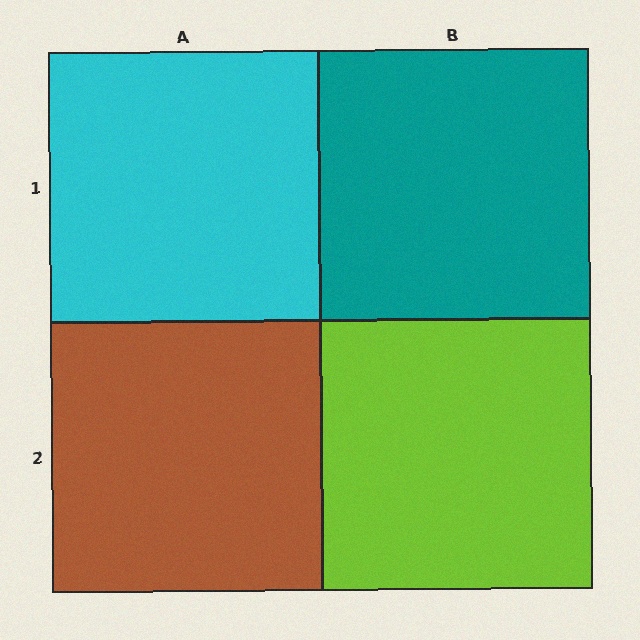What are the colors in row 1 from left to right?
Cyan, teal.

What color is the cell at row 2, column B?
Lime.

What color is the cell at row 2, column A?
Brown.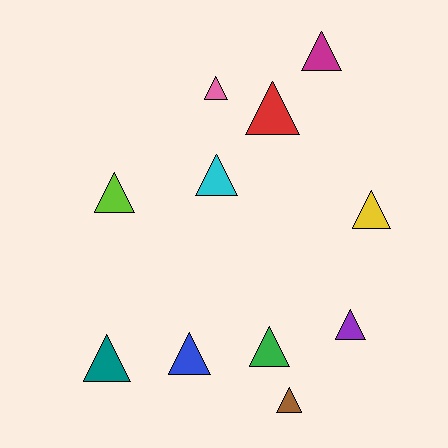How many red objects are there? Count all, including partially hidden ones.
There is 1 red object.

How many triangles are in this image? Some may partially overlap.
There are 11 triangles.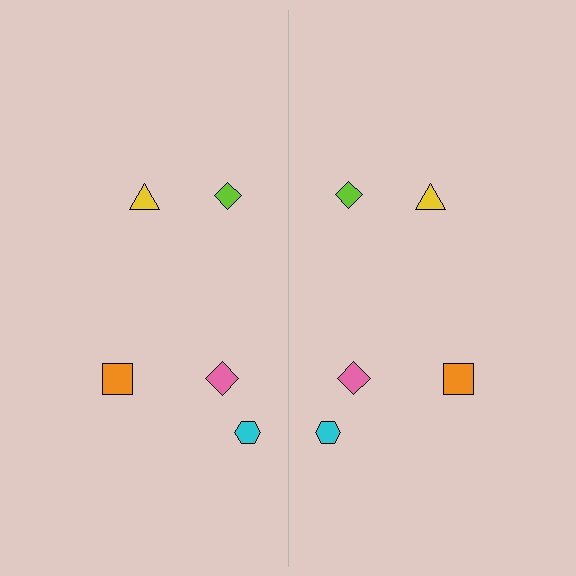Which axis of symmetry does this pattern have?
The pattern has a vertical axis of symmetry running through the center of the image.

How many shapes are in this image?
There are 10 shapes in this image.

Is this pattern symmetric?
Yes, this pattern has bilateral (reflection) symmetry.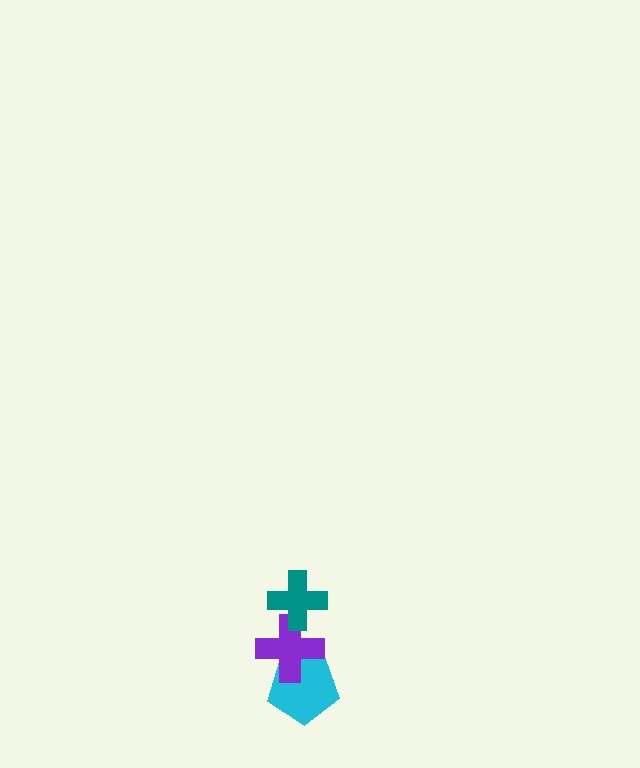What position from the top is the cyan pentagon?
The cyan pentagon is 3rd from the top.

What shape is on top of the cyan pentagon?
The purple cross is on top of the cyan pentagon.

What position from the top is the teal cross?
The teal cross is 1st from the top.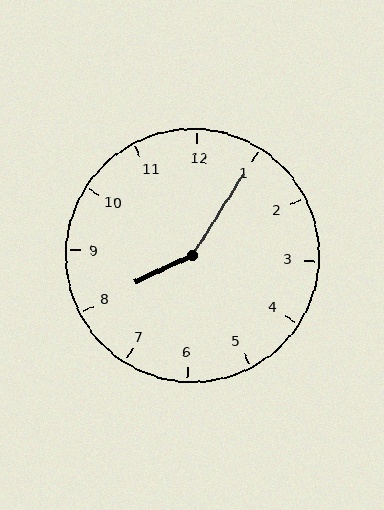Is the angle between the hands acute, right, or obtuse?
It is obtuse.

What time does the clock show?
8:05.